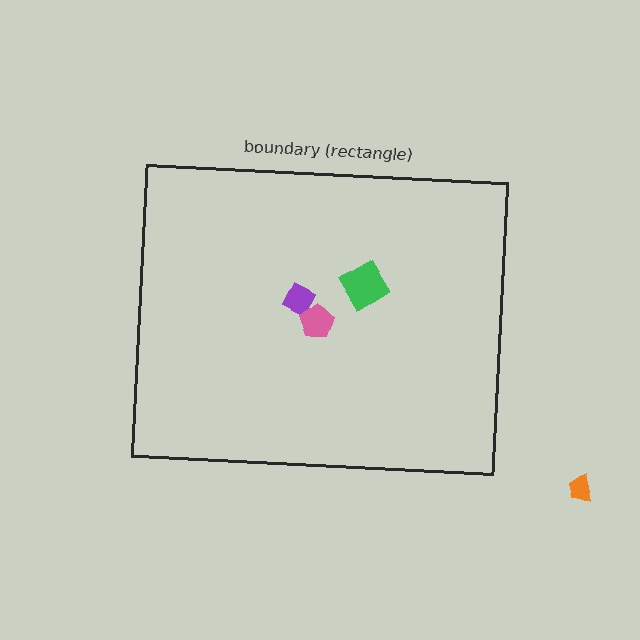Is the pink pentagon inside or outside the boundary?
Inside.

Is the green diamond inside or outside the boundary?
Inside.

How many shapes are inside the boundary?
3 inside, 1 outside.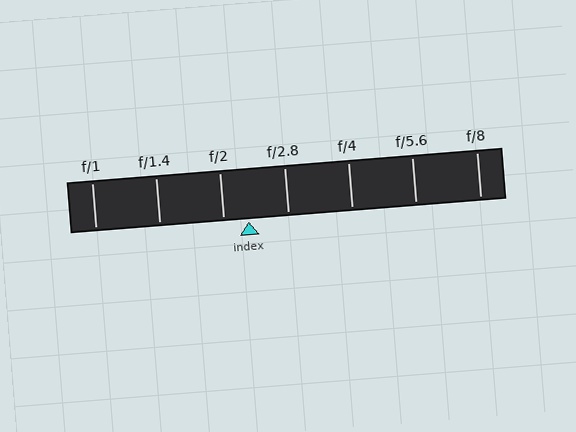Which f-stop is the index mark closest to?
The index mark is closest to f/2.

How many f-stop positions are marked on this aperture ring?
There are 7 f-stop positions marked.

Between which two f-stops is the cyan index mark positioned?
The index mark is between f/2 and f/2.8.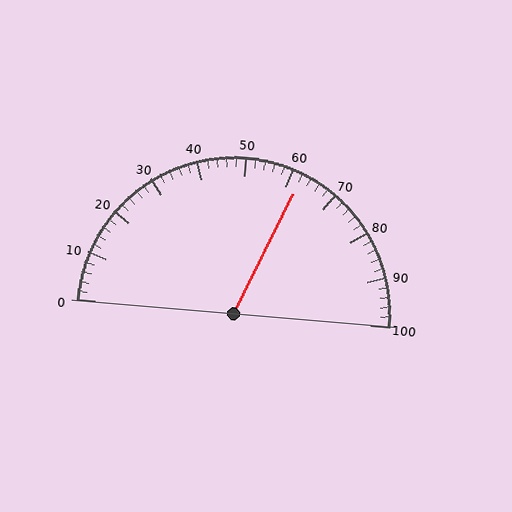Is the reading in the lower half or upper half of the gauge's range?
The reading is in the upper half of the range (0 to 100).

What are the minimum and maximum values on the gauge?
The gauge ranges from 0 to 100.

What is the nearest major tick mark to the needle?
The nearest major tick mark is 60.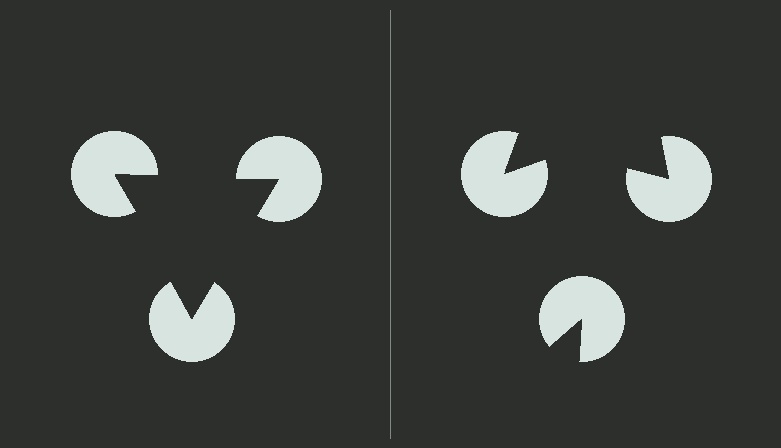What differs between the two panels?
The pac-man discs are positioned identically on both sides; only the wedge orientations differ. On the left they align to a triangle; on the right they are misaligned.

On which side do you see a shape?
An illusory triangle appears on the left side. On the right side the wedge cuts are rotated, so no coherent shape forms.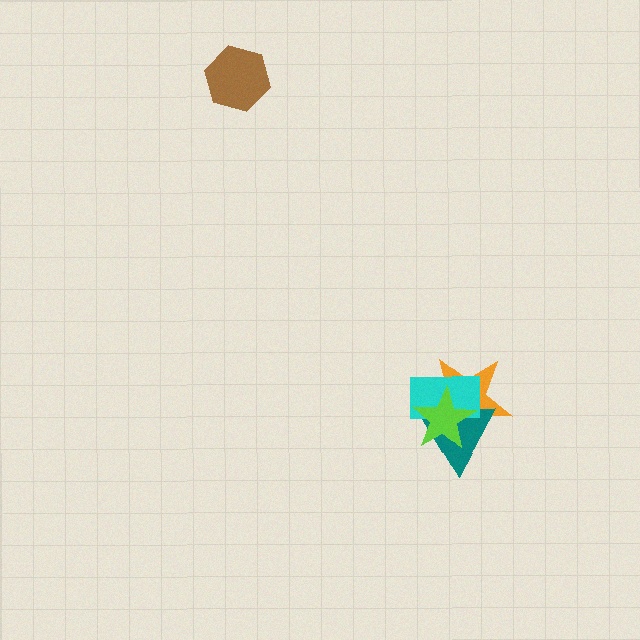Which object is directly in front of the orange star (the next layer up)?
The teal triangle is directly in front of the orange star.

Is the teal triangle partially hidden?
Yes, it is partially covered by another shape.